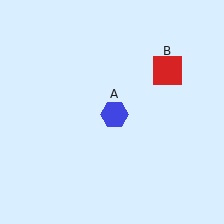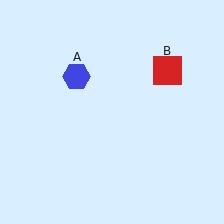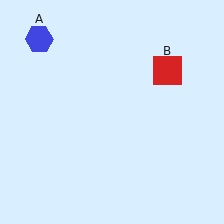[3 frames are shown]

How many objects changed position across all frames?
1 object changed position: blue hexagon (object A).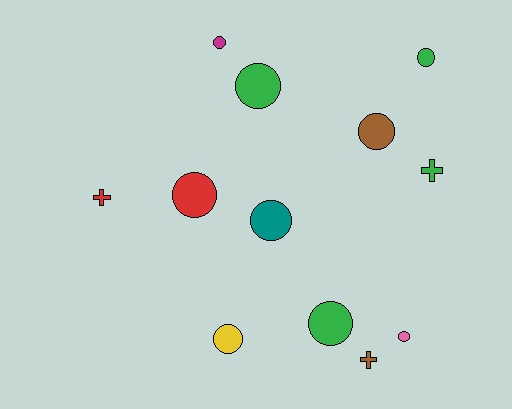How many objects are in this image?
There are 12 objects.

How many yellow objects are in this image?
There is 1 yellow object.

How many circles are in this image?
There are 9 circles.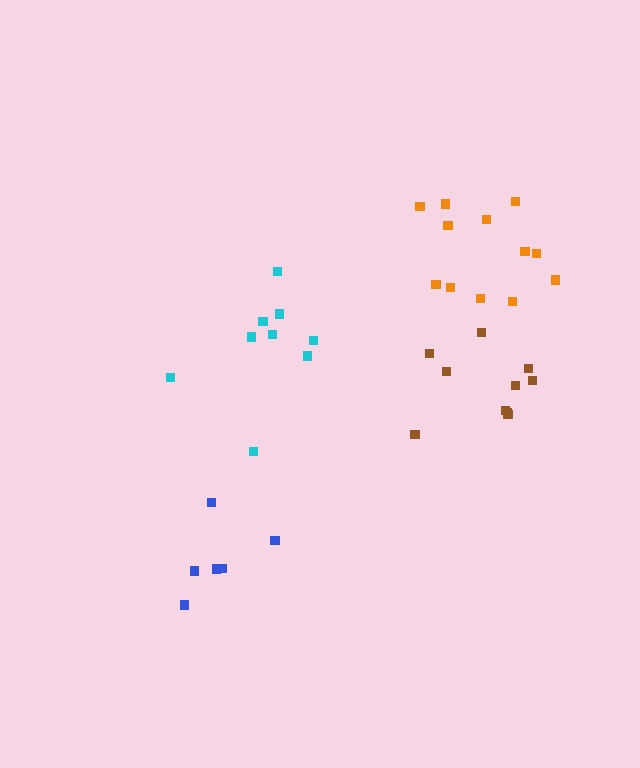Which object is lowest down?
The blue cluster is bottommost.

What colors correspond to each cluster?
The clusters are colored: blue, brown, cyan, orange.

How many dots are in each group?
Group 1: 6 dots, Group 2: 10 dots, Group 3: 9 dots, Group 4: 12 dots (37 total).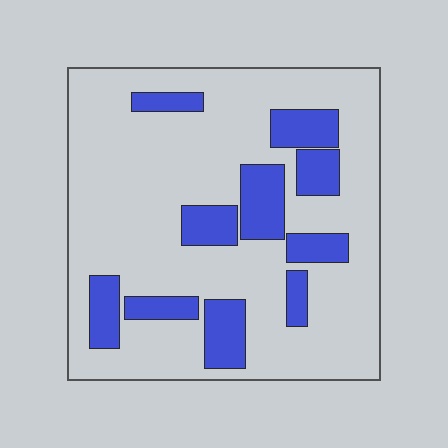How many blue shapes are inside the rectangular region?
10.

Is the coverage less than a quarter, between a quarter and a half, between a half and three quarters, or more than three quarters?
Less than a quarter.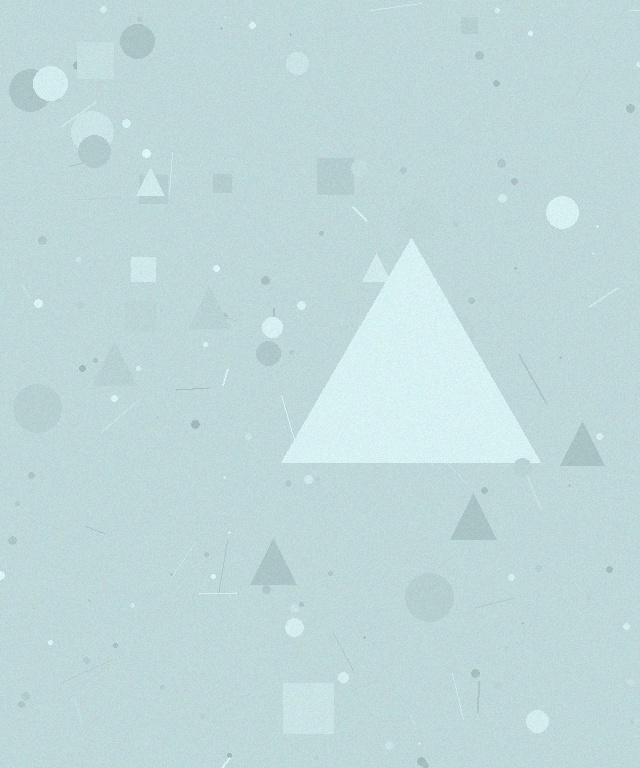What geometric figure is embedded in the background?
A triangle is embedded in the background.